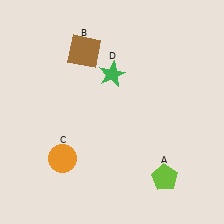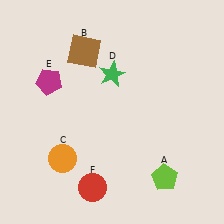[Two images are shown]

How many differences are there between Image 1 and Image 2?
There are 2 differences between the two images.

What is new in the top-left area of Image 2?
A magenta pentagon (E) was added in the top-left area of Image 2.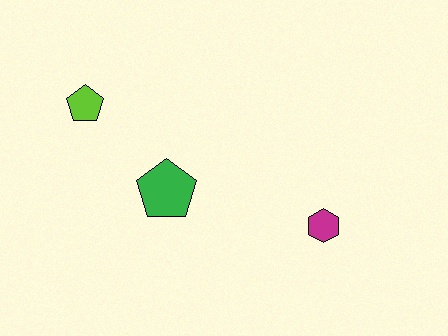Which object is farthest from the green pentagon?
The magenta hexagon is farthest from the green pentagon.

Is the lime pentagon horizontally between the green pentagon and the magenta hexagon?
No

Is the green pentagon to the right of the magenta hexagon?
No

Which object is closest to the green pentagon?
The lime pentagon is closest to the green pentagon.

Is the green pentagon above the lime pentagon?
No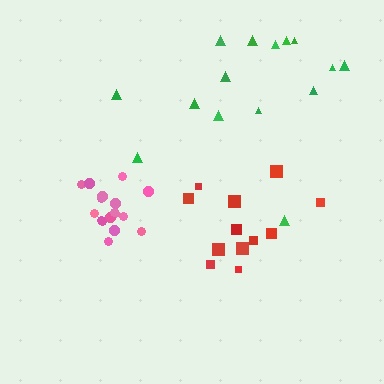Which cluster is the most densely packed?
Pink.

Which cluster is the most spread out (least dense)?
Green.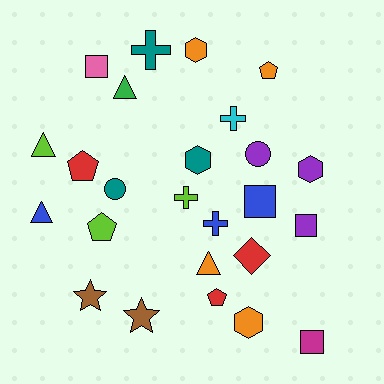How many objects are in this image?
There are 25 objects.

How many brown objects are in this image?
There are 2 brown objects.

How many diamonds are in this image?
There is 1 diamond.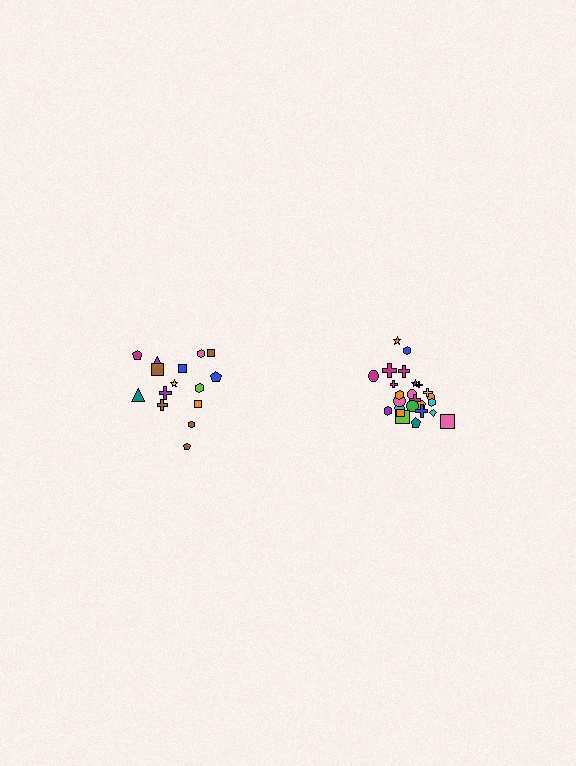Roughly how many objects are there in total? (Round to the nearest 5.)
Roughly 40 objects in total.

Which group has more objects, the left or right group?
The right group.